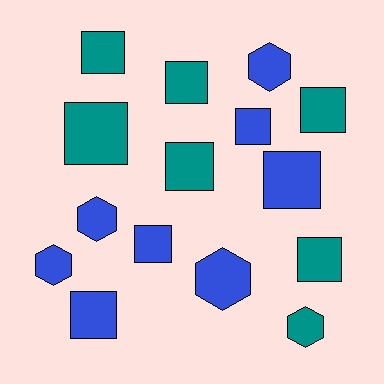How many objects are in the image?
There are 15 objects.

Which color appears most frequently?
Blue, with 8 objects.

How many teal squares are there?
There are 6 teal squares.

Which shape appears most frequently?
Square, with 10 objects.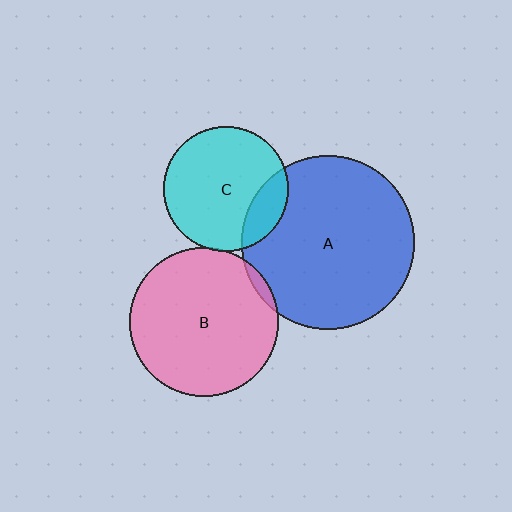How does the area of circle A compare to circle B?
Approximately 1.4 times.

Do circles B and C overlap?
Yes.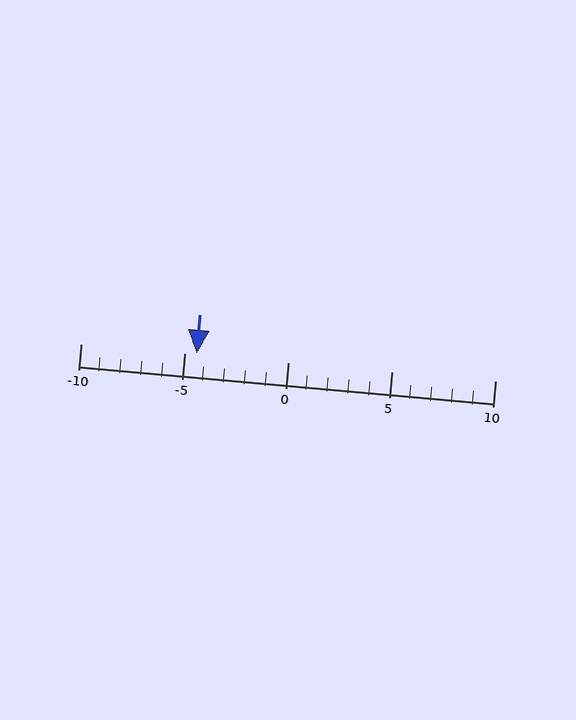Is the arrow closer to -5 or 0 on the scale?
The arrow is closer to -5.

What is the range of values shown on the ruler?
The ruler shows values from -10 to 10.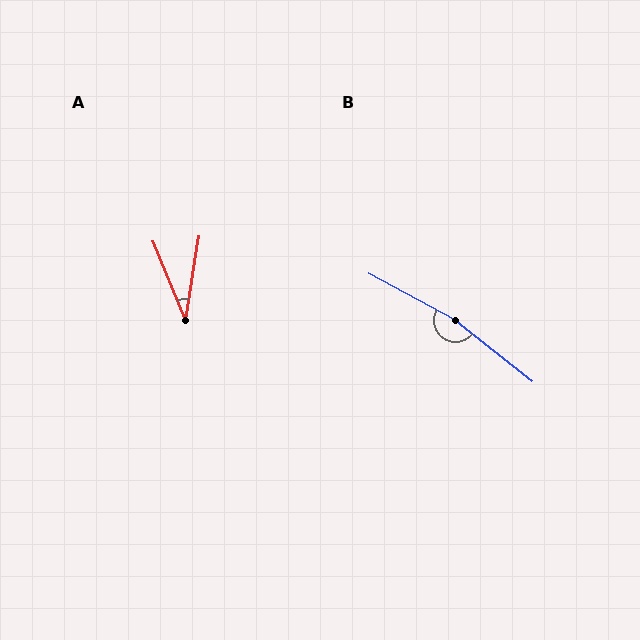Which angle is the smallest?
A, at approximately 31 degrees.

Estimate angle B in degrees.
Approximately 170 degrees.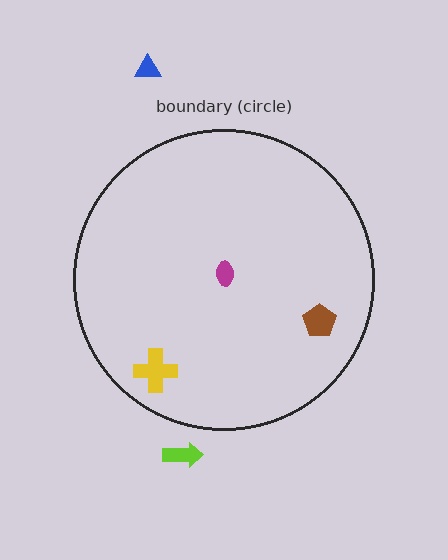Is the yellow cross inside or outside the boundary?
Inside.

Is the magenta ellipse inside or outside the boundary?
Inside.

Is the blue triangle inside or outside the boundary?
Outside.